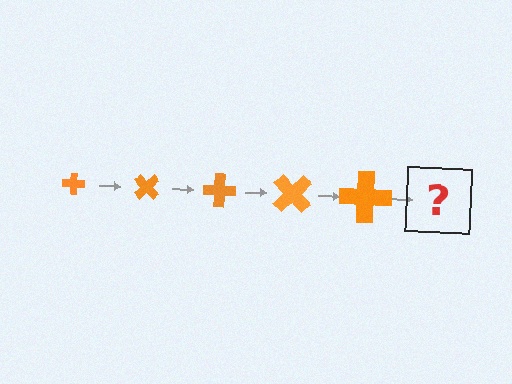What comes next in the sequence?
The next element should be a cross, larger than the previous one and rotated 225 degrees from the start.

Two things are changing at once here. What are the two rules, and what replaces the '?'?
The two rules are that the cross grows larger each step and it rotates 45 degrees each step. The '?' should be a cross, larger than the previous one and rotated 225 degrees from the start.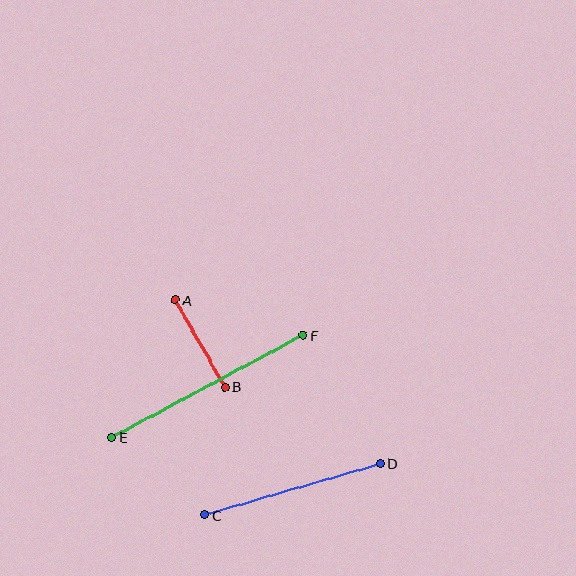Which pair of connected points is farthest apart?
Points E and F are farthest apart.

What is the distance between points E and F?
The distance is approximately 217 pixels.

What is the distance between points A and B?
The distance is approximately 101 pixels.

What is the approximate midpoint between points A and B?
The midpoint is at approximately (200, 344) pixels.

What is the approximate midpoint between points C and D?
The midpoint is at approximately (293, 489) pixels.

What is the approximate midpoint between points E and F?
The midpoint is at approximately (207, 386) pixels.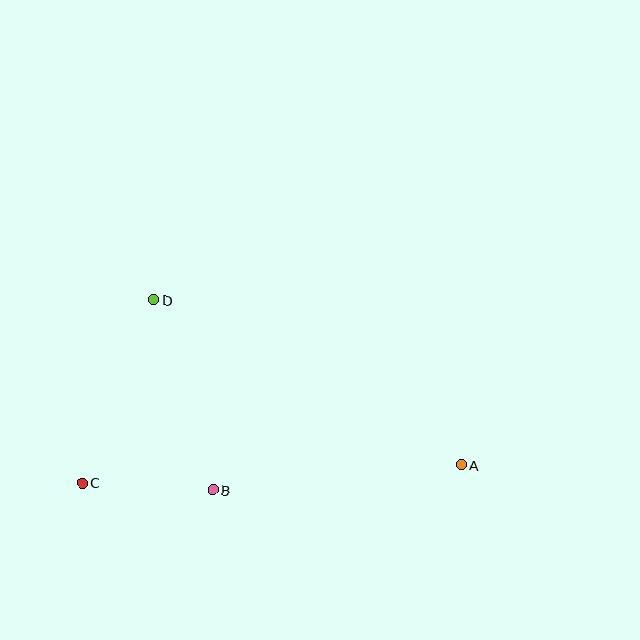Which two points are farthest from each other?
Points A and C are farthest from each other.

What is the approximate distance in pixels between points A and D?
The distance between A and D is approximately 349 pixels.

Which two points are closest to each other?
Points B and C are closest to each other.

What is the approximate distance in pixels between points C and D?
The distance between C and D is approximately 197 pixels.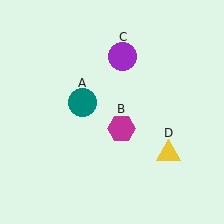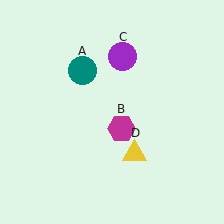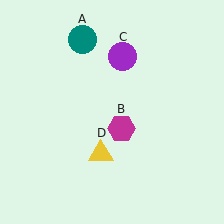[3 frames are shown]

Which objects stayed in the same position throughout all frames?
Magenta hexagon (object B) and purple circle (object C) remained stationary.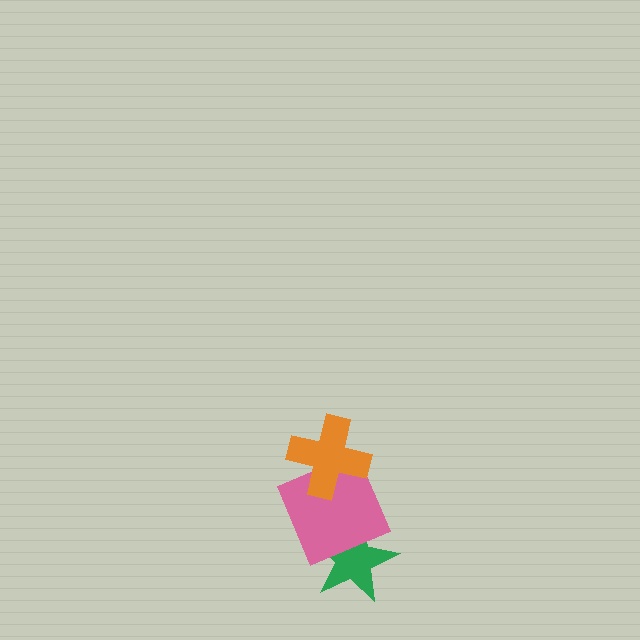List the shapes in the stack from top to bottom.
From top to bottom: the orange cross, the pink square, the green star.